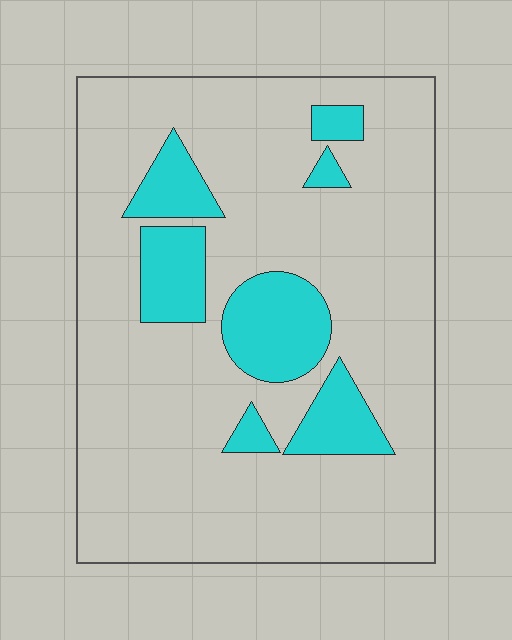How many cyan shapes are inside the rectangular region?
7.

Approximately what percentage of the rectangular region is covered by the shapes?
Approximately 20%.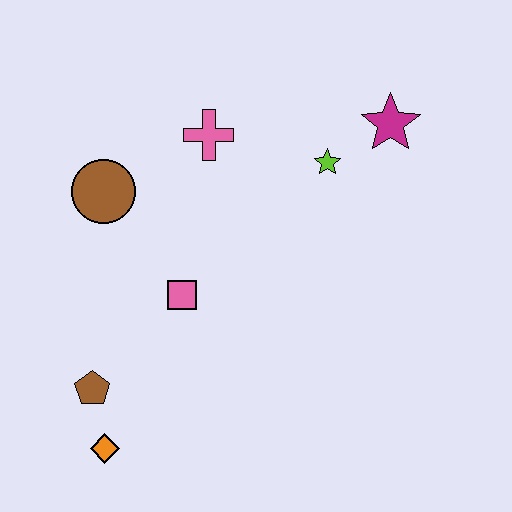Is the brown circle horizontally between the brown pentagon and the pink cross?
Yes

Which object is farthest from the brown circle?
The magenta star is farthest from the brown circle.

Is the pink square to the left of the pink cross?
Yes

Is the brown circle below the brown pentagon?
No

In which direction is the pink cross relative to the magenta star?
The pink cross is to the left of the magenta star.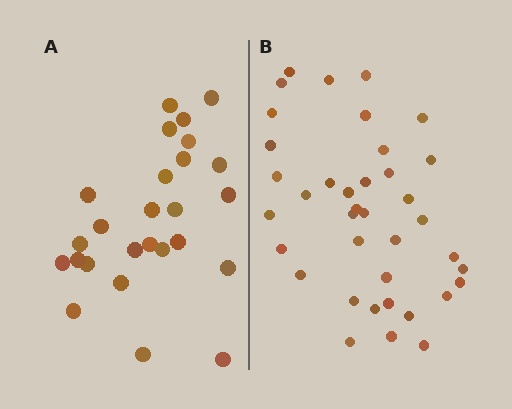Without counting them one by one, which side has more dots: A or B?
Region B (the right region) has more dots.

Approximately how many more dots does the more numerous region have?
Region B has roughly 12 or so more dots than region A.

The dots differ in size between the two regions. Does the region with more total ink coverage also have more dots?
No. Region A has more total ink coverage because its dots are larger, but region B actually contains more individual dots. Total area can be misleading — the number of items is what matters here.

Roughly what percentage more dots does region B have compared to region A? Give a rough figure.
About 45% more.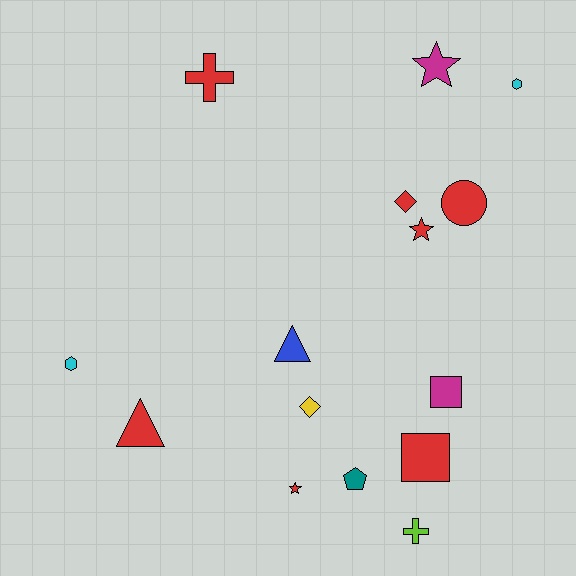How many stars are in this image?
There are 3 stars.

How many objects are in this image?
There are 15 objects.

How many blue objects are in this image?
There is 1 blue object.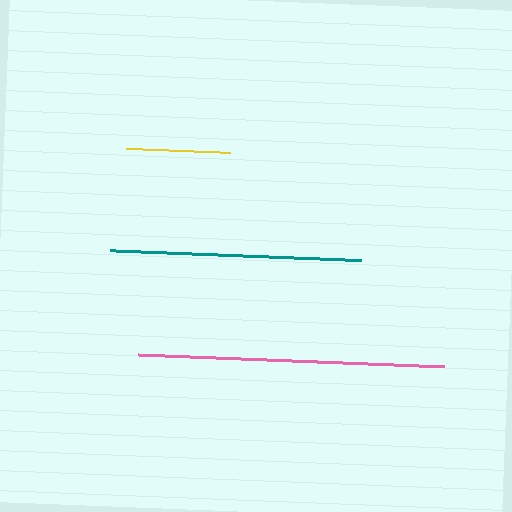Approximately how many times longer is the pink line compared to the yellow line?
The pink line is approximately 2.9 times the length of the yellow line.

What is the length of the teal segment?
The teal segment is approximately 252 pixels long.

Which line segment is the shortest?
The yellow line is the shortest at approximately 104 pixels.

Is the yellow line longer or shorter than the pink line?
The pink line is longer than the yellow line.